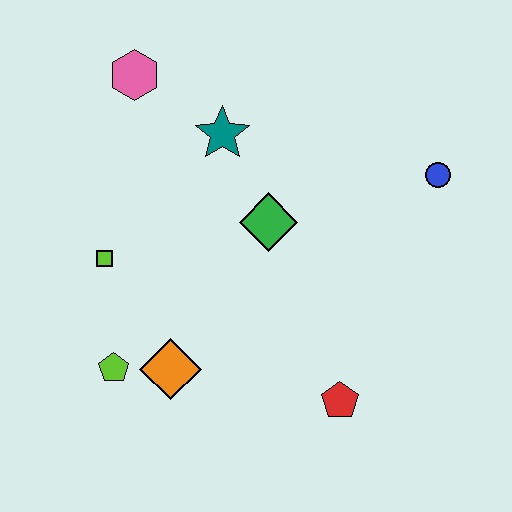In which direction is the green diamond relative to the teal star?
The green diamond is below the teal star.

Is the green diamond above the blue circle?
No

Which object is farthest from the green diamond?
The lime pentagon is farthest from the green diamond.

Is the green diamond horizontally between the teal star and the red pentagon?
Yes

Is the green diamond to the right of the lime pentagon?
Yes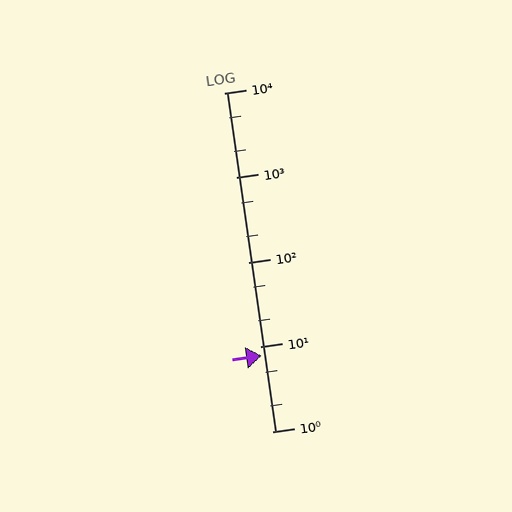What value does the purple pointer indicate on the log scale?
The pointer indicates approximately 7.8.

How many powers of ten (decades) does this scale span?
The scale spans 4 decades, from 1 to 10000.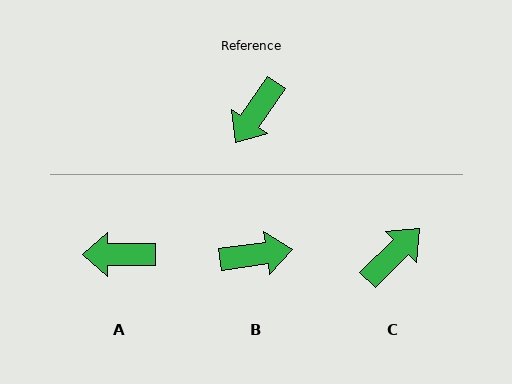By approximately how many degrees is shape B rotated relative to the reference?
Approximately 132 degrees counter-clockwise.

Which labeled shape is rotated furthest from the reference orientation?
C, about 169 degrees away.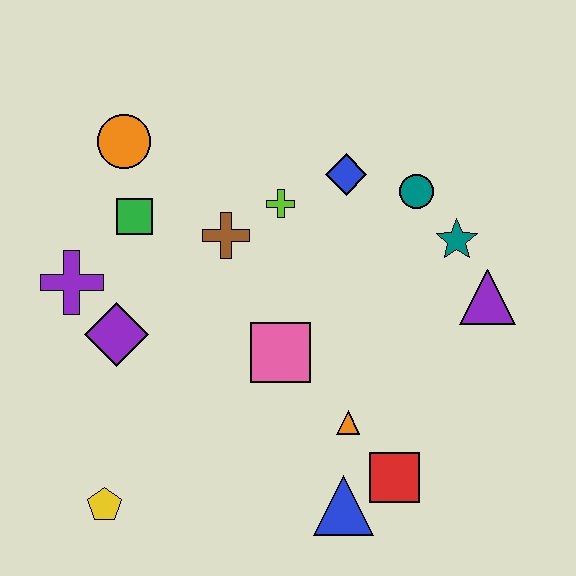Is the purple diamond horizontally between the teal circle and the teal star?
No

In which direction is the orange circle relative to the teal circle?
The orange circle is to the left of the teal circle.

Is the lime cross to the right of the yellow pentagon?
Yes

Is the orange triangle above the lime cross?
No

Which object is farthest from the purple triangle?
The yellow pentagon is farthest from the purple triangle.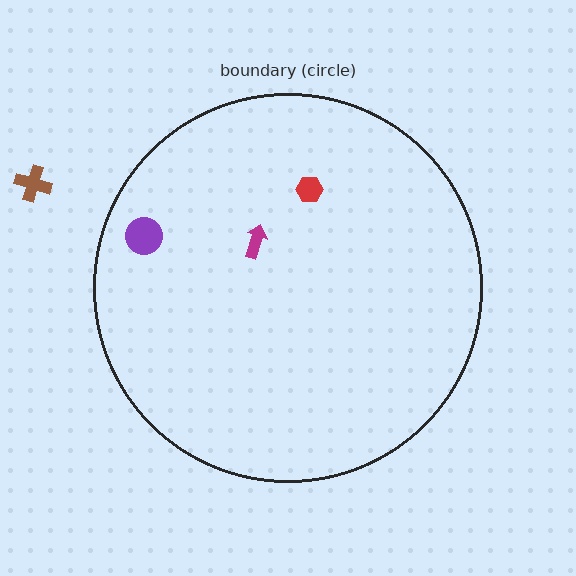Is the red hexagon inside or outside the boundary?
Inside.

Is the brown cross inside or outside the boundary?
Outside.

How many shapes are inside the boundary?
3 inside, 1 outside.